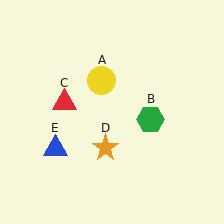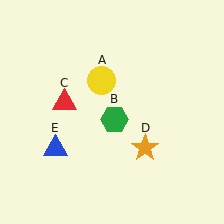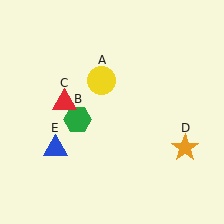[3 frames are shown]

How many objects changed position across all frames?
2 objects changed position: green hexagon (object B), orange star (object D).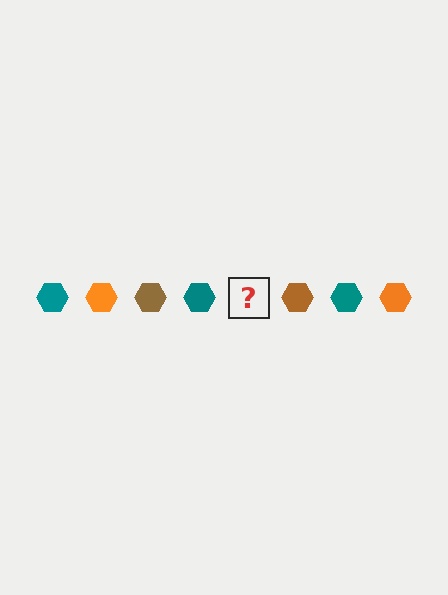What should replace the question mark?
The question mark should be replaced with an orange hexagon.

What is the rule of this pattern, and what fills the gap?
The rule is that the pattern cycles through teal, orange, brown hexagons. The gap should be filled with an orange hexagon.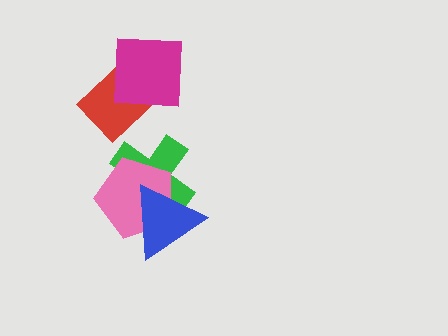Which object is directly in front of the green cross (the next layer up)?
The pink pentagon is directly in front of the green cross.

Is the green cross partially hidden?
Yes, it is partially covered by another shape.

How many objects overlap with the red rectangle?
1 object overlaps with the red rectangle.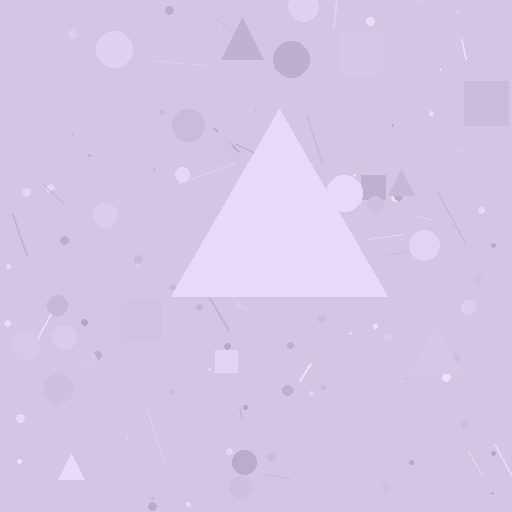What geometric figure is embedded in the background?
A triangle is embedded in the background.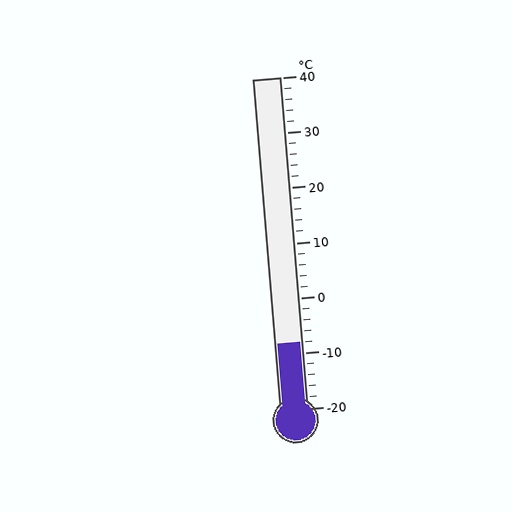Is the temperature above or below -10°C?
The temperature is above -10°C.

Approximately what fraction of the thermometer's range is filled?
The thermometer is filled to approximately 20% of its range.